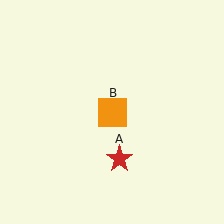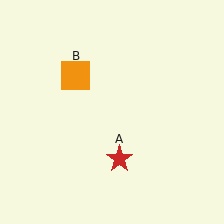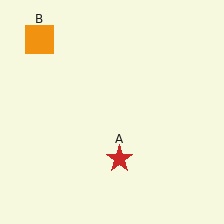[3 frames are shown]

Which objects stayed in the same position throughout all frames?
Red star (object A) remained stationary.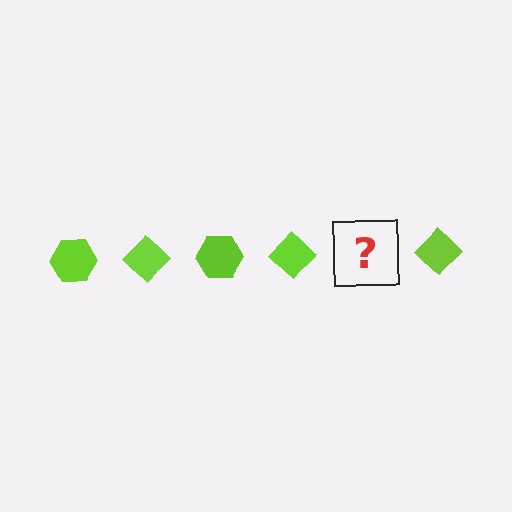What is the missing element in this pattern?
The missing element is a lime hexagon.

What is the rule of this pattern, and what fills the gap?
The rule is that the pattern cycles through hexagon, diamond shapes in lime. The gap should be filled with a lime hexagon.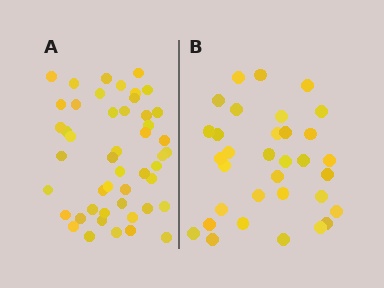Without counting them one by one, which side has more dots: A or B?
Region A (the left region) has more dots.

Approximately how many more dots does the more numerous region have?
Region A has approximately 15 more dots than region B.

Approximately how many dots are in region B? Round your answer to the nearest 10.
About 30 dots. (The exact count is 33, which rounds to 30.)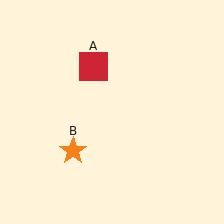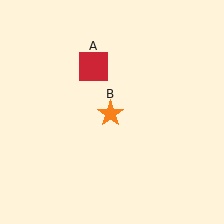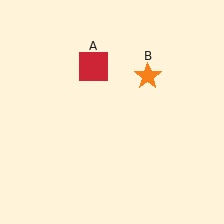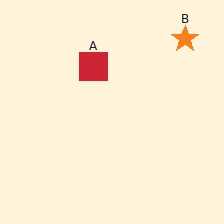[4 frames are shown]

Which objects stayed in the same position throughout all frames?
Red square (object A) remained stationary.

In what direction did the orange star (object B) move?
The orange star (object B) moved up and to the right.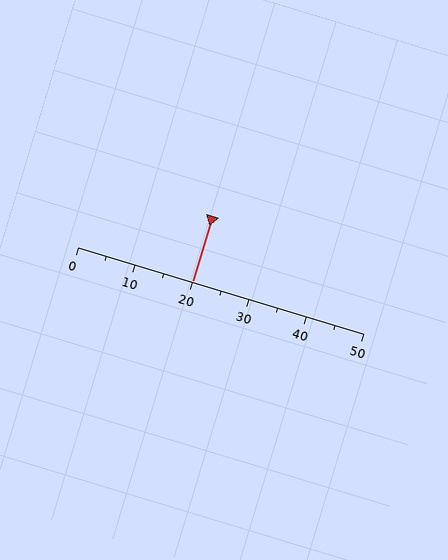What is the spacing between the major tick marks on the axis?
The major ticks are spaced 10 apart.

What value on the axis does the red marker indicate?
The marker indicates approximately 20.